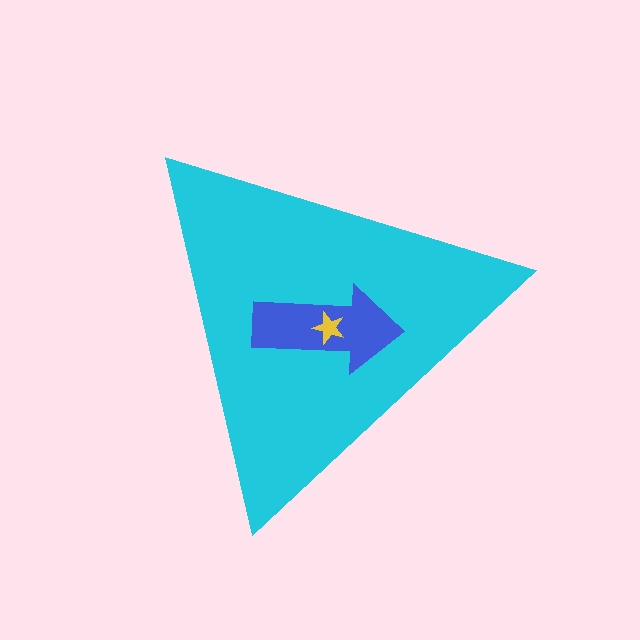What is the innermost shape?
The yellow star.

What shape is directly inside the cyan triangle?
The blue arrow.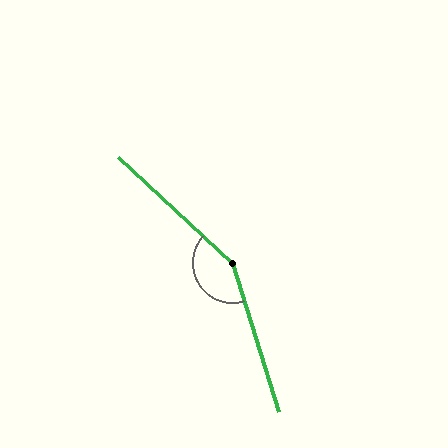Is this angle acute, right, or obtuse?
It is obtuse.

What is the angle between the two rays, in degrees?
Approximately 150 degrees.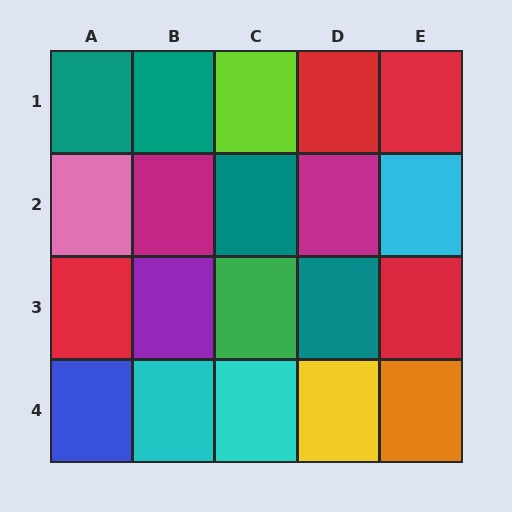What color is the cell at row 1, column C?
Lime.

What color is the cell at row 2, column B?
Magenta.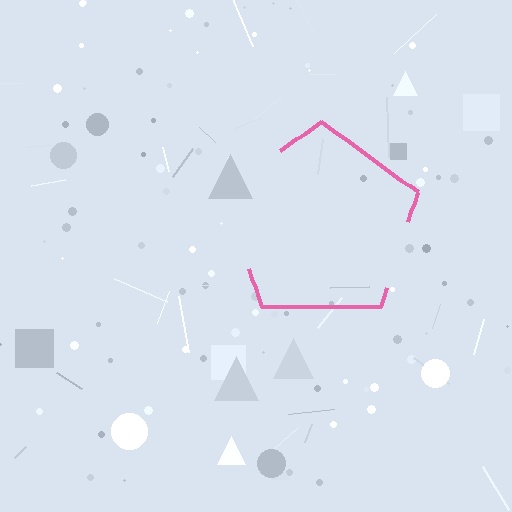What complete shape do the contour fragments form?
The contour fragments form a pentagon.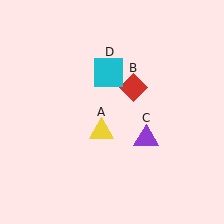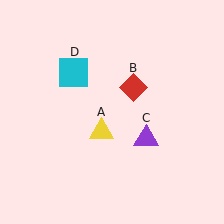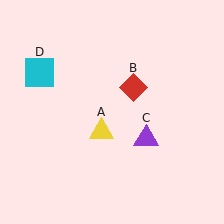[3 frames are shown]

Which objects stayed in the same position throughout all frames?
Yellow triangle (object A) and red diamond (object B) and purple triangle (object C) remained stationary.